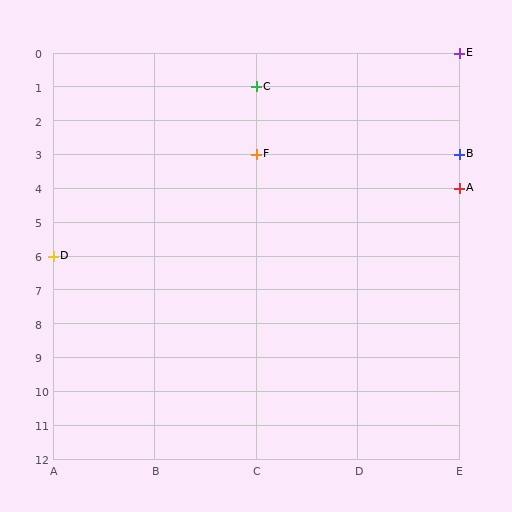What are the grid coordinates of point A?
Point A is at grid coordinates (E, 4).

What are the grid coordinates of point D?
Point D is at grid coordinates (A, 6).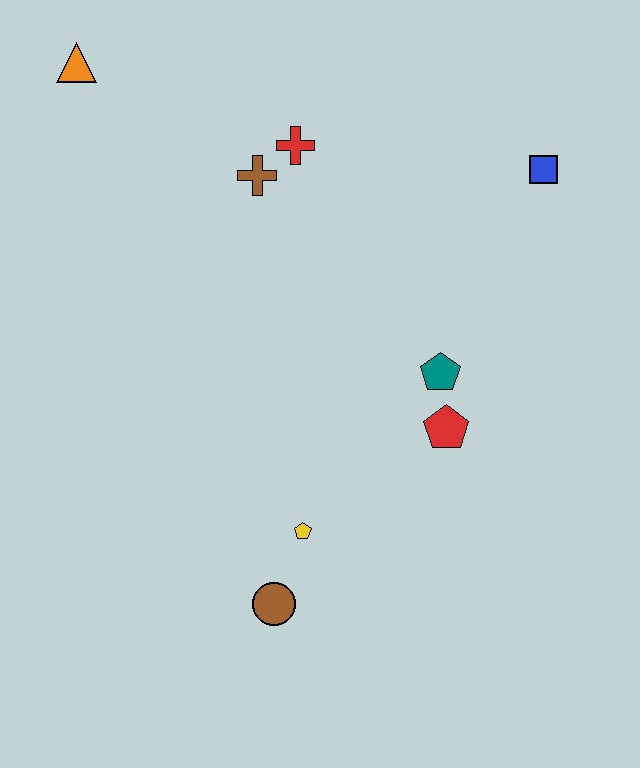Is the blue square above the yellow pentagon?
Yes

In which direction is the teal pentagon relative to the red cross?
The teal pentagon is below the red cross.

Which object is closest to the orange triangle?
The brown cross is closest to the orange triangle.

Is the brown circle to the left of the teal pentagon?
Yes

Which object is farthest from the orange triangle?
The brown circle is farthest from the orange triangle.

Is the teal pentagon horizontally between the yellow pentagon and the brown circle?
No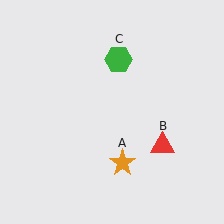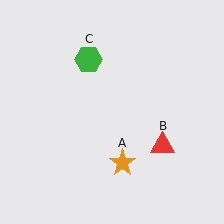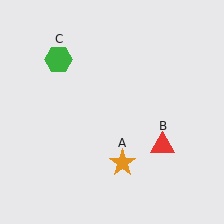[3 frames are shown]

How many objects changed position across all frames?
1 object changed position: green hexagon (object C).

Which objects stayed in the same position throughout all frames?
Orange star (object A) and red triangle (object B) remained stationary.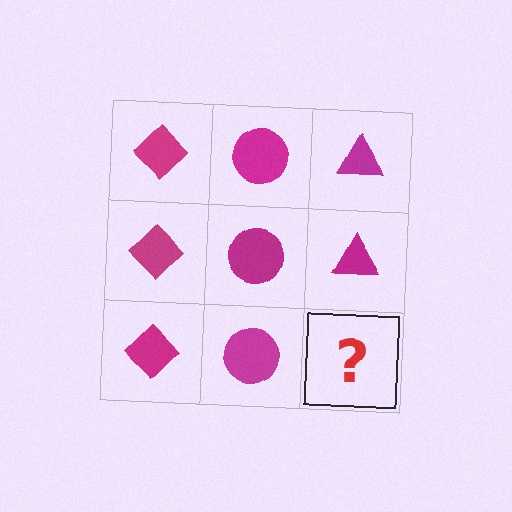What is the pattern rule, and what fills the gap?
The rule is that each column has a consistent shape. The gap should be filled with a magenta triangle.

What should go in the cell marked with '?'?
The missing cell should contain a magenta triangle.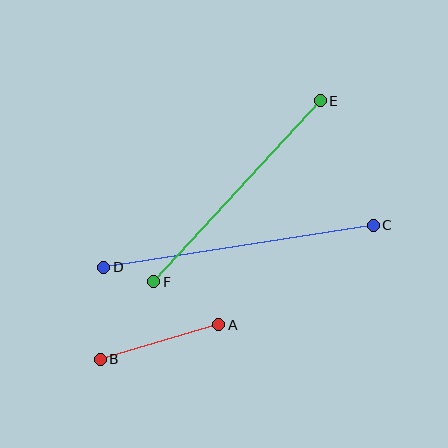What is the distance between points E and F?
The distance is approximately 246 pixels.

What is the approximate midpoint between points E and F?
The midpoint is at approximately (237, 191) pixels.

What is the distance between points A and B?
The distance is approximately 123 pixels.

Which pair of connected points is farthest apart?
Points C and D are farthest apart.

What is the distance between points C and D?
The distance is approximately 273 pixels.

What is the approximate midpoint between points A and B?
The midpoint is at approximately (159, 342) pixels.